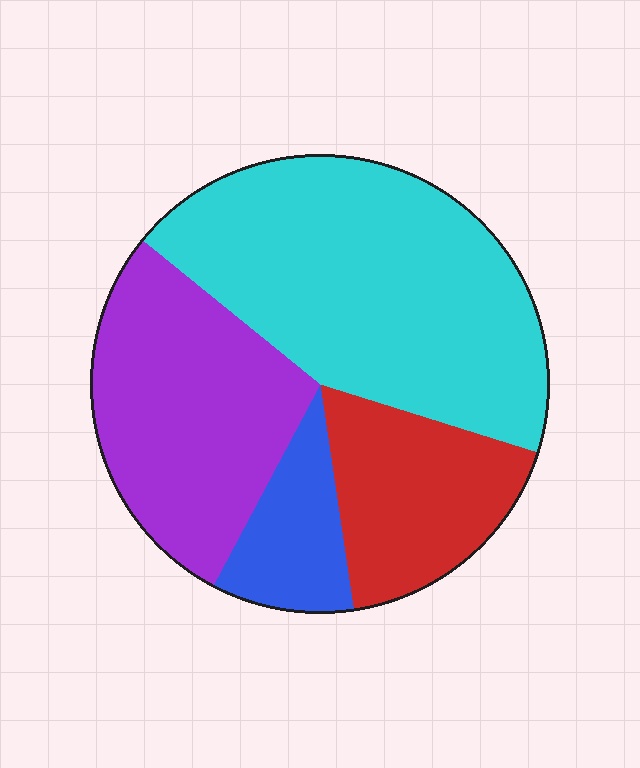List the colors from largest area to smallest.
From largest to smallest: cyan, purple, red, blue.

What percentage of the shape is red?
Red covers 18% of the shape.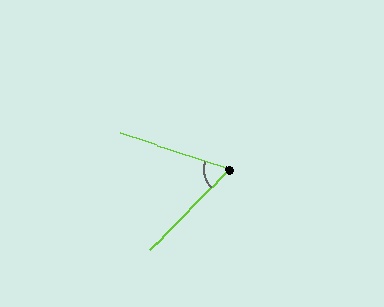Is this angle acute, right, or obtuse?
It is acute.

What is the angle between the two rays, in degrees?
Approximately 64 degrees.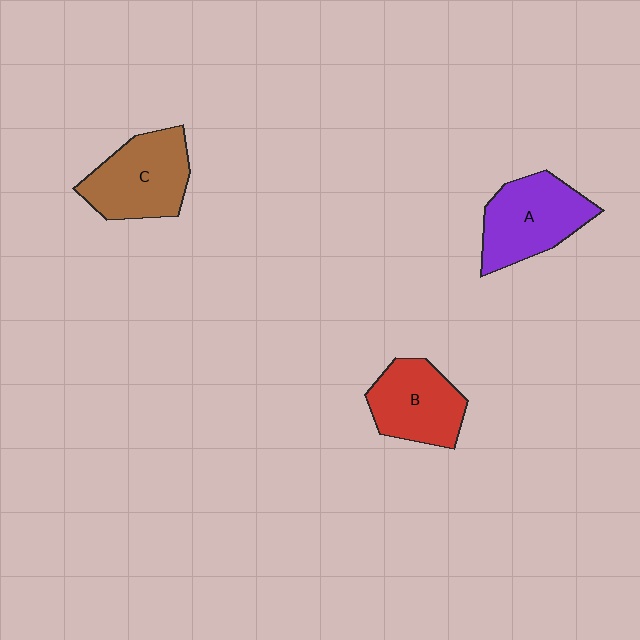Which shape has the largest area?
Shape A (purple).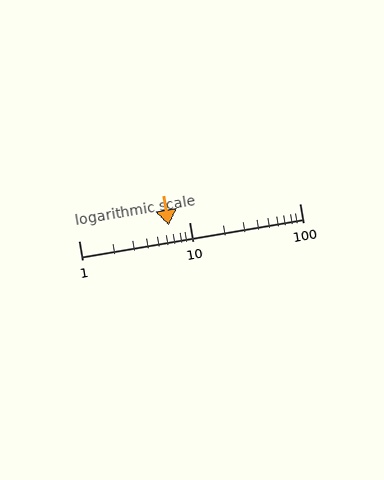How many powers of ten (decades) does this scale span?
The scale spans 2 decades, from 1 to 100.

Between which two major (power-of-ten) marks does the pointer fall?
The pointer is between 1 and 10.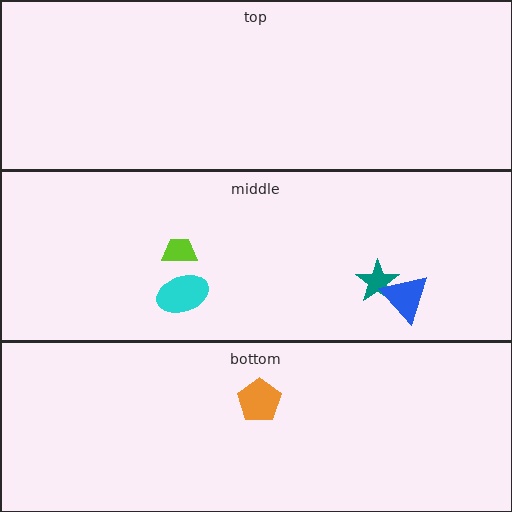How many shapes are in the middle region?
4.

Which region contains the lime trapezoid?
The middle region.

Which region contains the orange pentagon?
The bottom region.